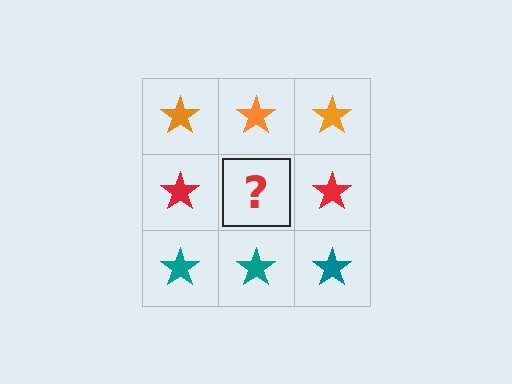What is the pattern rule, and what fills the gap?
The rule is that each row has a consistent color. The gap should be filled with a red star.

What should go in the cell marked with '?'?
The missing cell should contain a red star.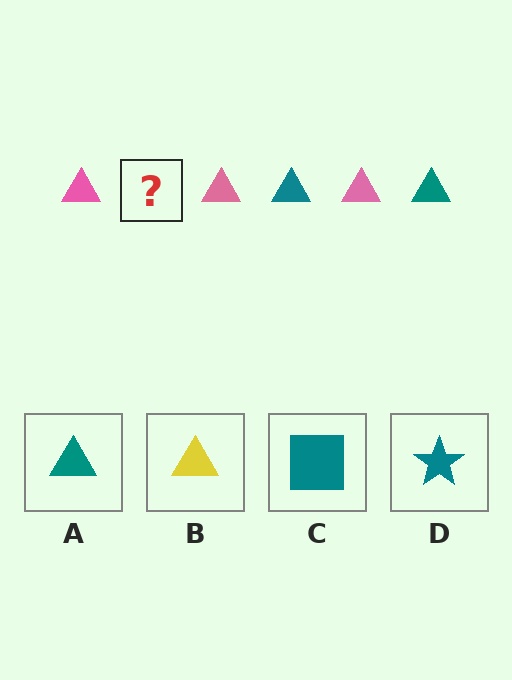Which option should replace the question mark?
Option A.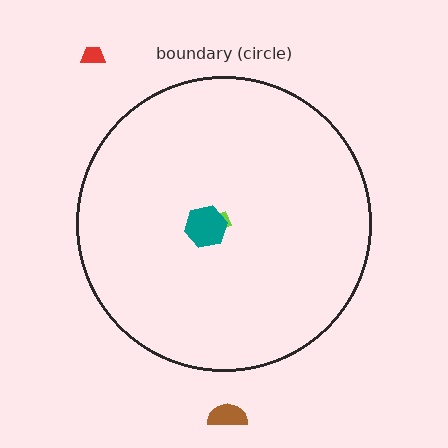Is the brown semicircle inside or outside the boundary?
Outside.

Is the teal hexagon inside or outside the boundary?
Inside.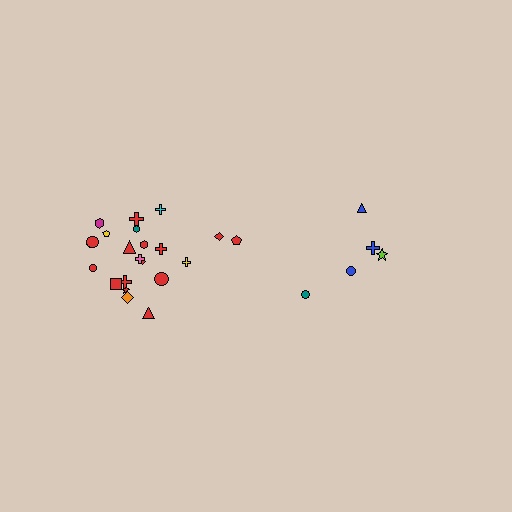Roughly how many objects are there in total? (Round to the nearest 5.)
Roughly 25 objects in total.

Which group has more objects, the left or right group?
The left group.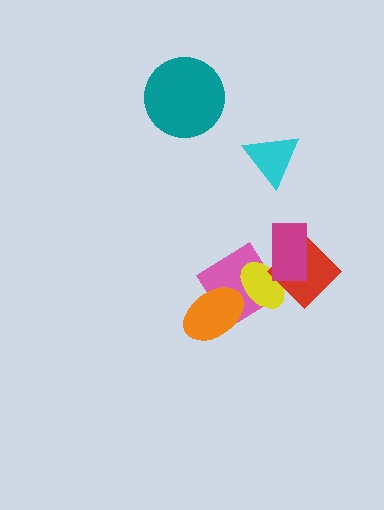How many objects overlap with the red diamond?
2 objects overlap with the red diamond.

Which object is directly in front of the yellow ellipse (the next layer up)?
The red diamond is directly in front of the yellow ellipse.